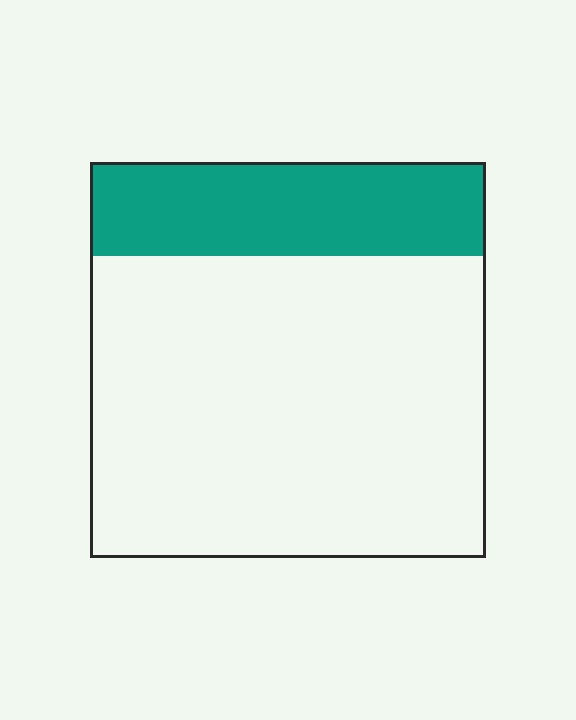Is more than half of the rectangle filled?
No.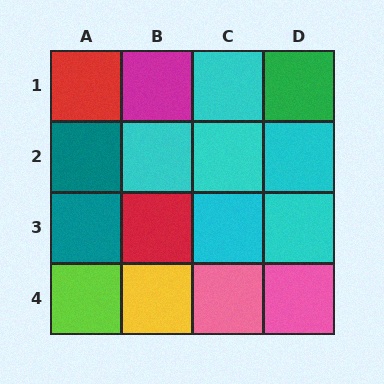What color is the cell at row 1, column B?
Magenta.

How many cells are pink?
2 cells are pink.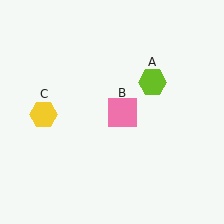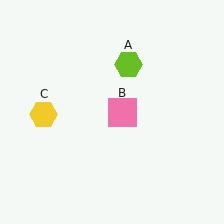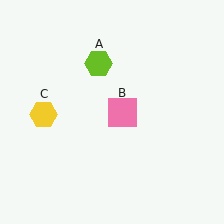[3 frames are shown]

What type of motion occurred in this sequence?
The lime hexagon (object A) rotated counterclockwise around the center of the scene.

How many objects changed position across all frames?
1 object changed position: lime hexagon (object A).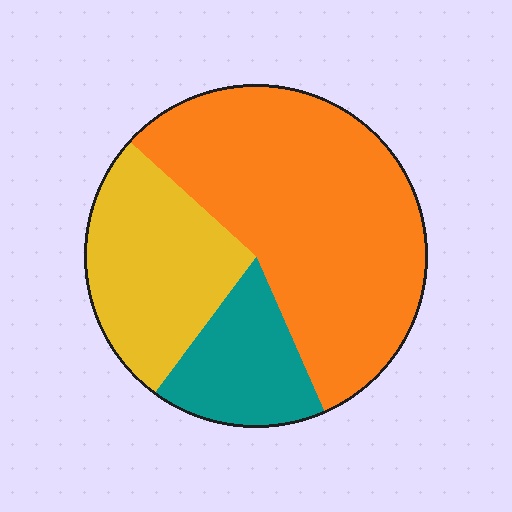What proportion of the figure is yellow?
Yellow takes up about one quarter (1/4) of the figure.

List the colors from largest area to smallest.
From largest to smallest: orange, yellow, teal.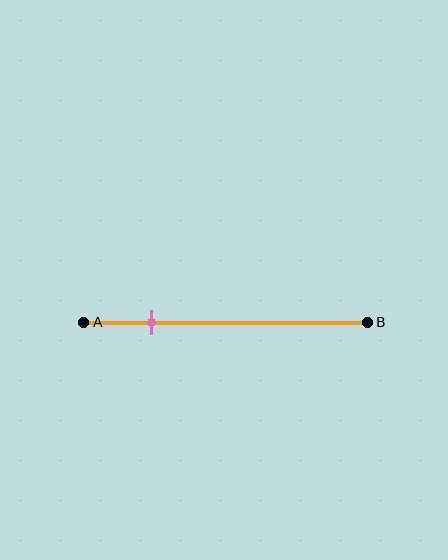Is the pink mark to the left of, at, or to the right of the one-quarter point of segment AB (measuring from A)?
The pink mark is approximately at the one-quarter point of segment AB.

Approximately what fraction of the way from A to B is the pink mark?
The pink mark is approximately 25% of the way from A to B.